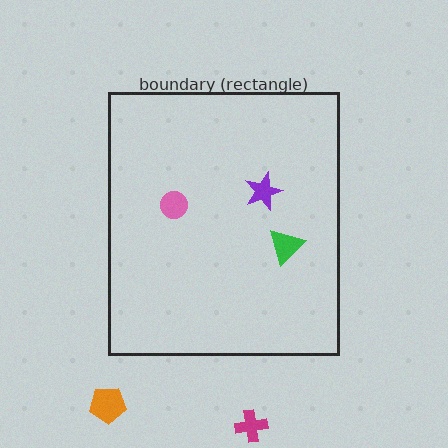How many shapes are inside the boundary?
3 inside, 2 outside.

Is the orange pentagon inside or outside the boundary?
Outside.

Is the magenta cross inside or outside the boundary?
Outside.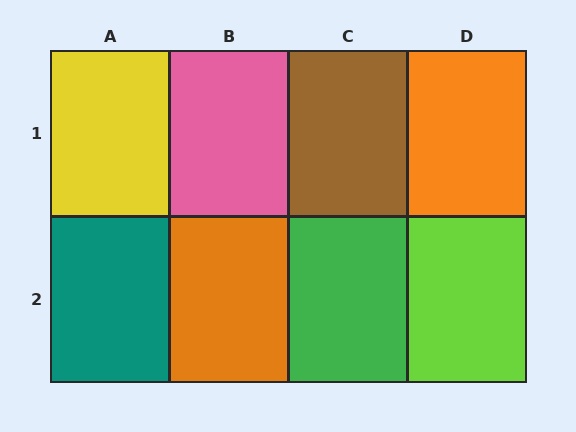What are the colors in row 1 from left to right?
Yellow, pink, brown, orange.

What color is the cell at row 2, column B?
Orange.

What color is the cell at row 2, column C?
Green.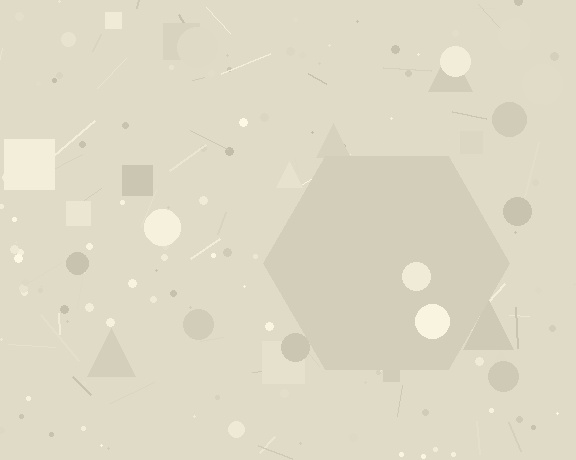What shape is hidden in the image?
A hexagon is hidden in the image.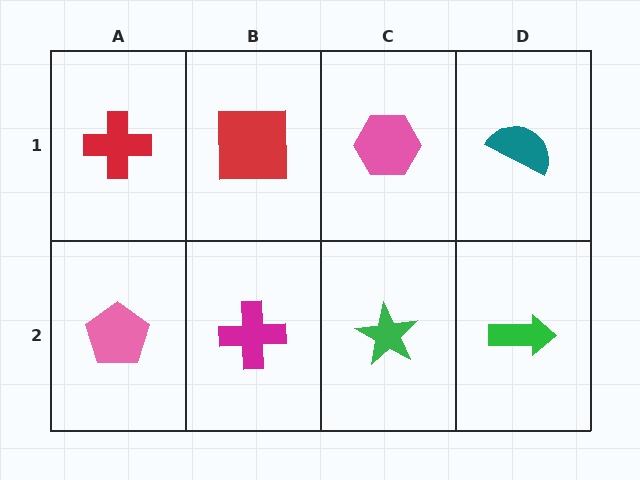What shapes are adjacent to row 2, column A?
A red cross (row 1, column A), a magenta cross (row 2, column B).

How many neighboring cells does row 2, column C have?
3.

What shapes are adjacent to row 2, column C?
A pink hexagon (row 1, column C), a magenta cross (row 2, column B), a green arrow (row 2, column D).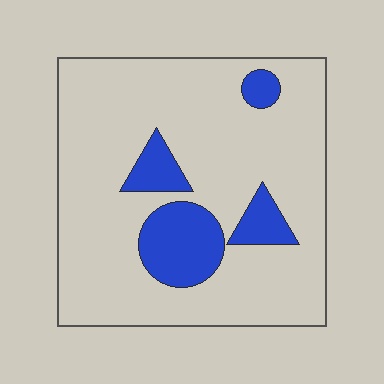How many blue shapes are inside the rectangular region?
4.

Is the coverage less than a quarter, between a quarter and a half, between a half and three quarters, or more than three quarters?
Less than a quarter.